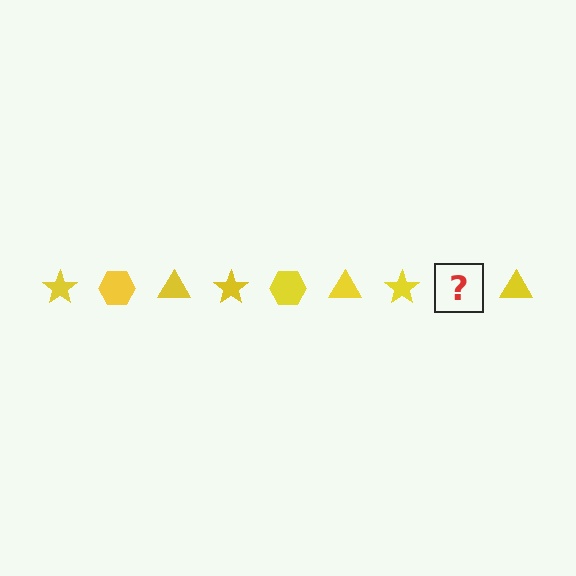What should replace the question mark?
The question mark should be replaced with a yellow hexagon.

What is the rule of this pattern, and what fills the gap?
The rule is that the pattern cycles through star, hexagon, triangle shapes in yellow. The gap should be filled with a yellow hexagon.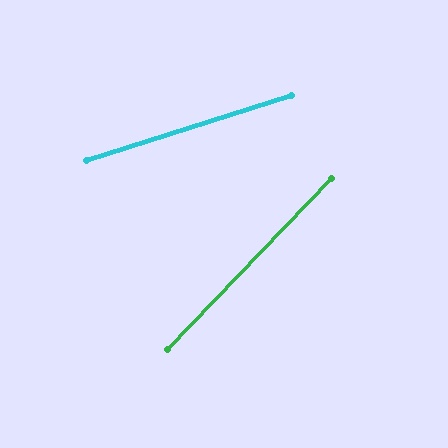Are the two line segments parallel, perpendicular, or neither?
Neither parallel nor perpendicular — they differ by about 28°.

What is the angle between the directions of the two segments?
Approximately 28 degrees.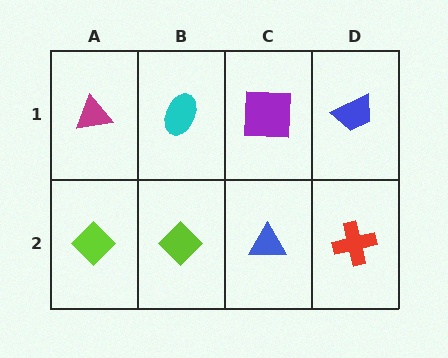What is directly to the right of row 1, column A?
A cyan ellipse.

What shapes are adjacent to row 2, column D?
A blue trapezoid (row 1, column D), a blue triangle (row 2, column C).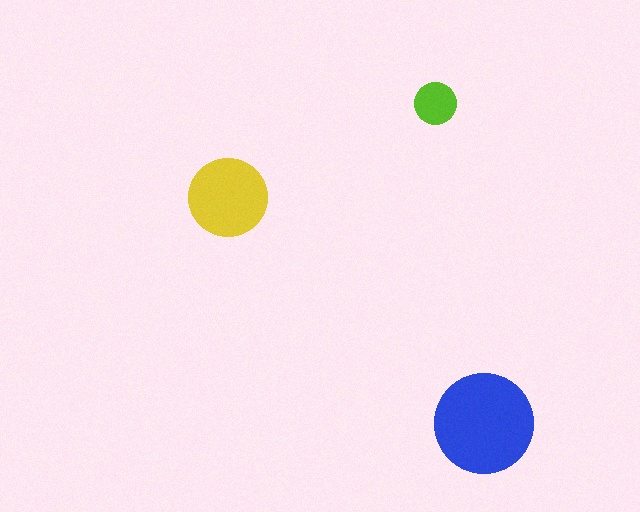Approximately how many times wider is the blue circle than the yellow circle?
About 1.5 times wider.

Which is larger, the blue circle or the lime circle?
The blue one.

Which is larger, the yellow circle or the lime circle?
The yellow one.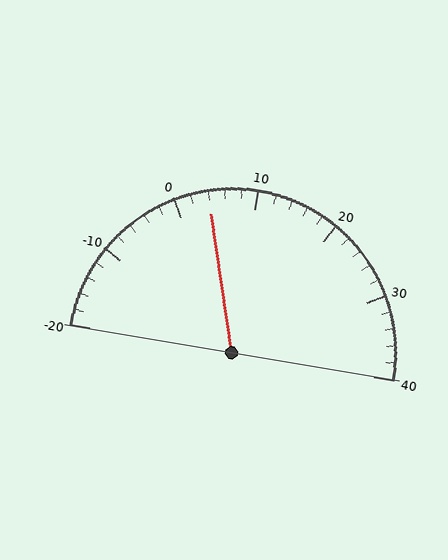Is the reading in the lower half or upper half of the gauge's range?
The reading is in the lower half of the range (-20 to 40).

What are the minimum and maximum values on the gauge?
The gauge ranges from -20 to 40.